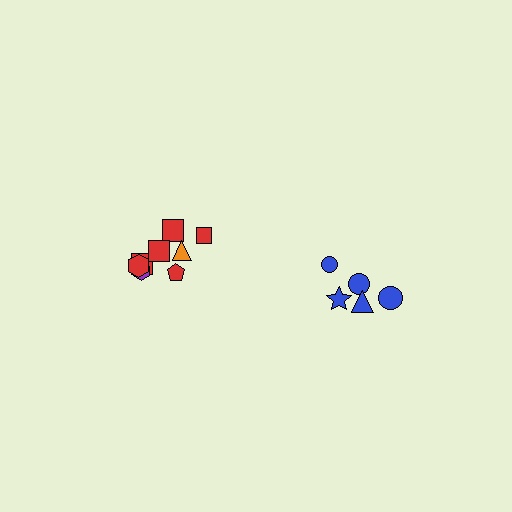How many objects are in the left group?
There are 8 objects.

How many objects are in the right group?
There are 5 objects.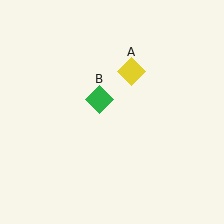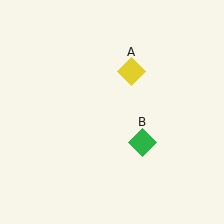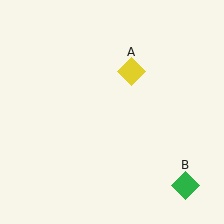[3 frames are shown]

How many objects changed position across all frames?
1 object changed position: green diamond (object B).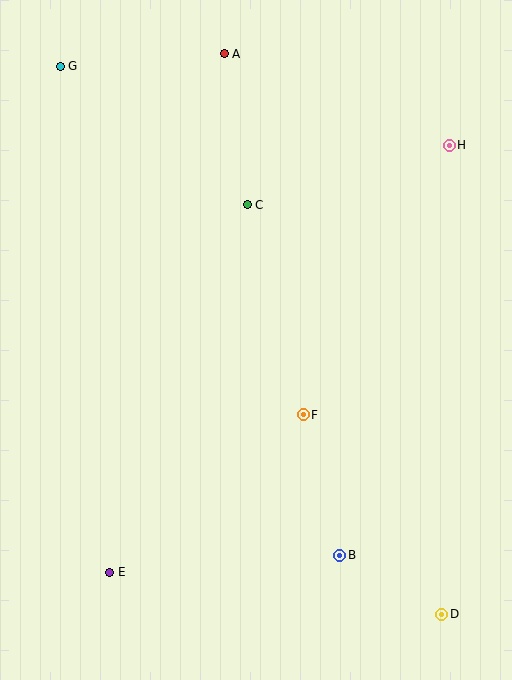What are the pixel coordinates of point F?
Point F is at (303, 415).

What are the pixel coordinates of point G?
Point G is at (60, 66).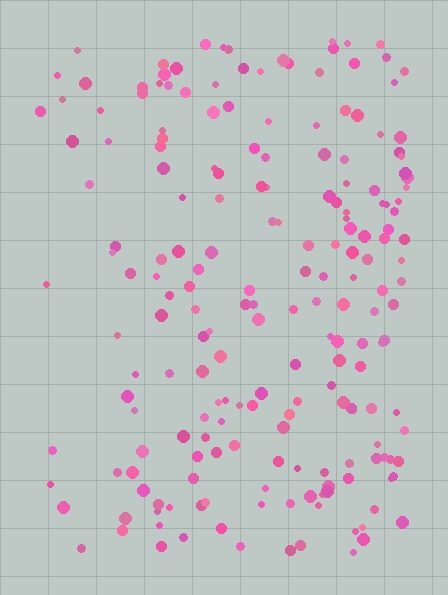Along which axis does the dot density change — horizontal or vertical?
Horizontal.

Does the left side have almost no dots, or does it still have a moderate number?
Still a moderate number, just noticeably fewer than the right.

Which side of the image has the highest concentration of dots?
The right.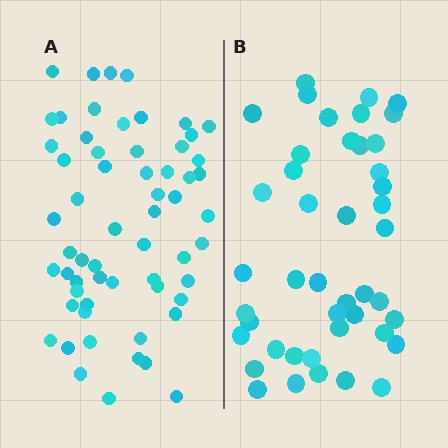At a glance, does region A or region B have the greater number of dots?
Region A (the left region) has more dots.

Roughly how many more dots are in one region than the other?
Region A has approximately 15 more dots than region B.